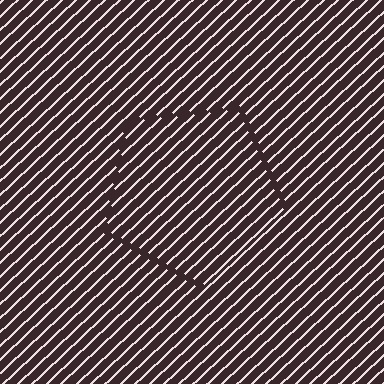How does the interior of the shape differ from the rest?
The interior of the shape contains the same grating, shifted by half a period — the contour is defined by the phase discontinuity where line-ends from the inner and outer gratings abut.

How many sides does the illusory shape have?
5 sides — the line-ends trace a pentagon.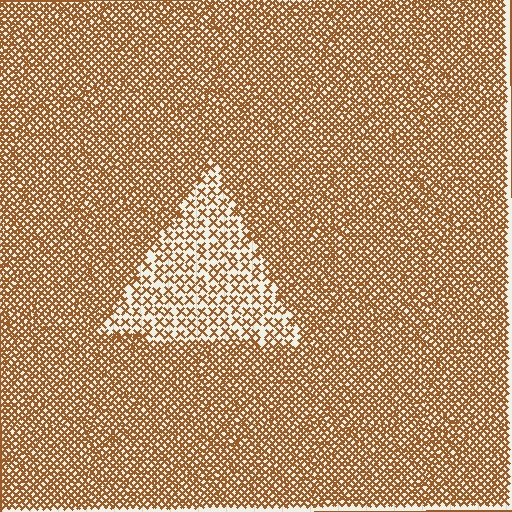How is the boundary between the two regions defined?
The boundary is defined by a change in element density (approximately 2.5x ratio). All elements are the same color, size, and shape.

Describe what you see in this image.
The image contains small brown elements arranged at two different densities. A triangle-shaped region is visible where the elements are less densely packed than the surrounding area.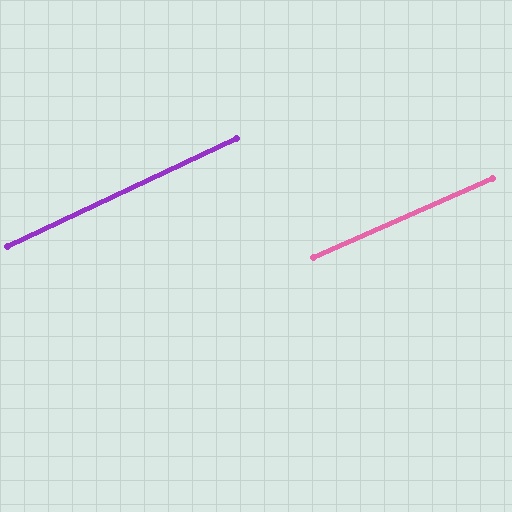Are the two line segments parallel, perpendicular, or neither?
Parallel — their directions differ by only 1.3°.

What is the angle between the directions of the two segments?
Approximately 1 degree.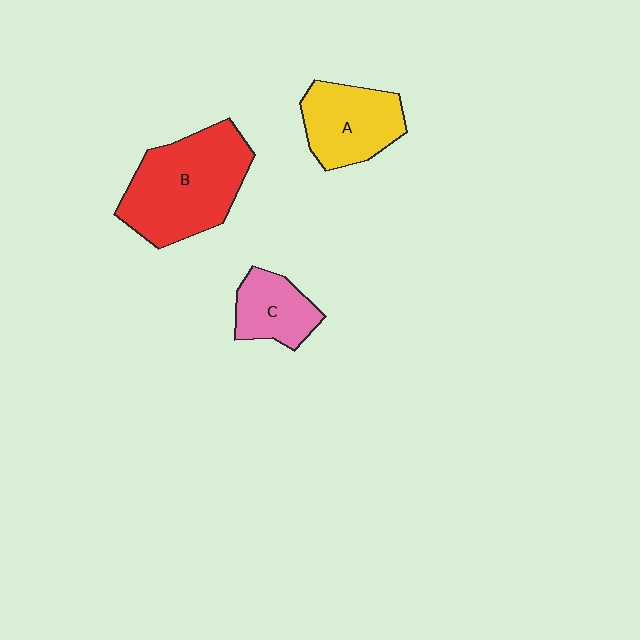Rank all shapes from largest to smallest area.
From largest to smallest: B (red), A (yellow), C (pink).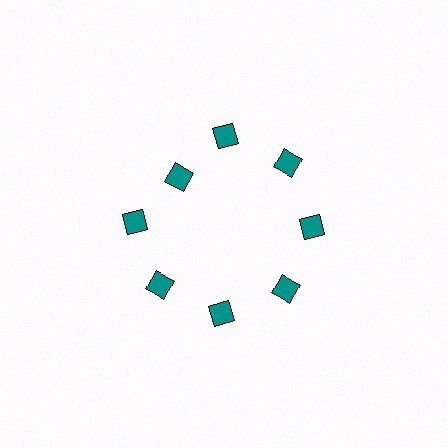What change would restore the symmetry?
The symmetry would be restored by moving it outward, back onto the ring so that all 8 diamonds sit at equal angles and equal distance from the center.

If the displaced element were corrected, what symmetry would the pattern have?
It would have 8-fold rotational symmetry — the pattern would map onto itself every 45 degrees.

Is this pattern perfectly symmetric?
No. The 8 teal diamonds are arranged in a ring, but one element near the 10 o'clock position is pulled inward toward the center, breaking the 8-fold rotational symmetry.